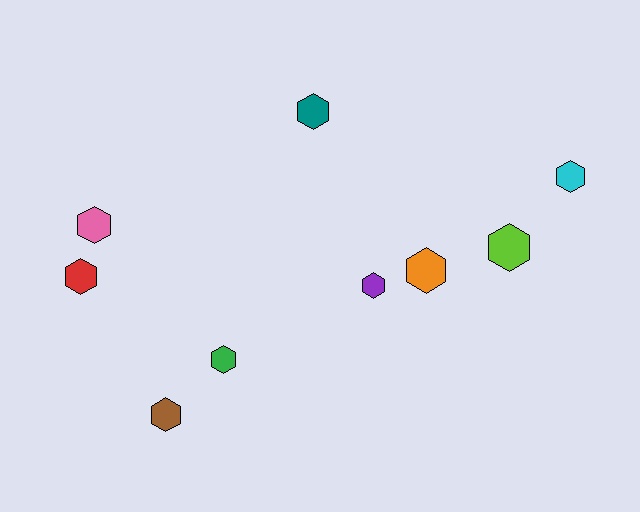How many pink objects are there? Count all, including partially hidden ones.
There is 1 pink object.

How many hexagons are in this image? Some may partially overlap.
There are 9 hexagons.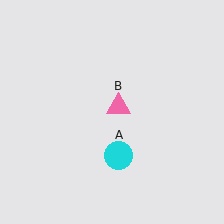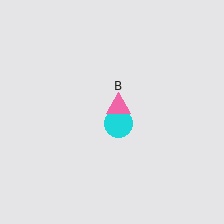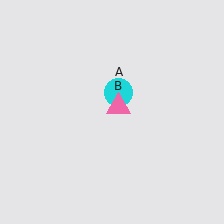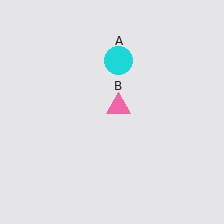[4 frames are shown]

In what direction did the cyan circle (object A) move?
The cyan circle (object A) moved up.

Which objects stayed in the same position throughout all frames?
Pink triangle (object B) remained stationary.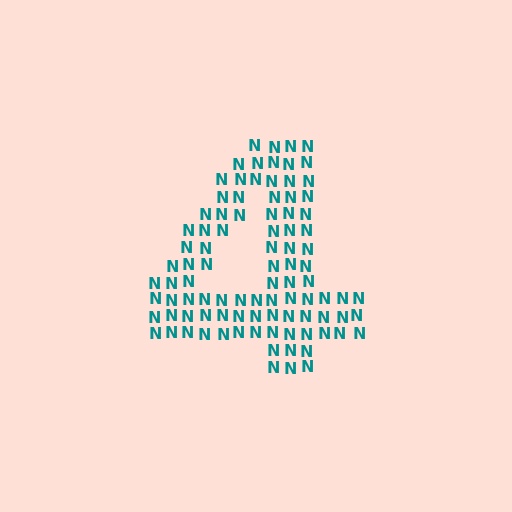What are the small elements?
The small elements are letter N's.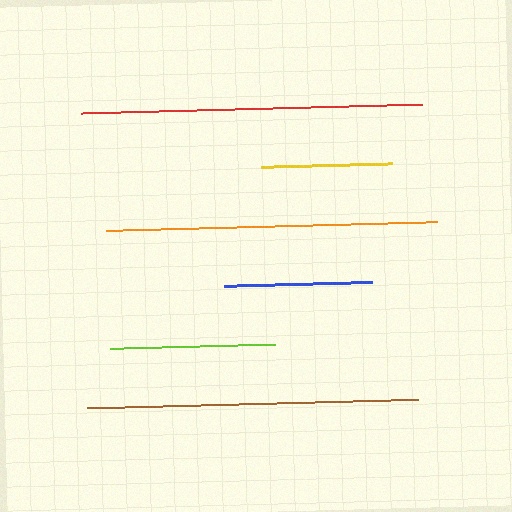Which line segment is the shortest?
The yellow line is the shortest at approximately 131 pixels.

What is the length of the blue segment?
The blue segment is approximately 149 pixels long.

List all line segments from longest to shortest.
From longest to shortest: red, brown, orange, lime, blue, yellow.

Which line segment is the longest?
The red line is the longest at approximately 341 pixels.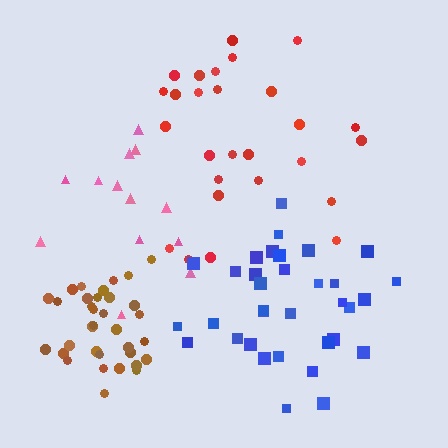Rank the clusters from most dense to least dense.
brown, blue, red, pink.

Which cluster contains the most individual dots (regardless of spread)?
Blue (34).